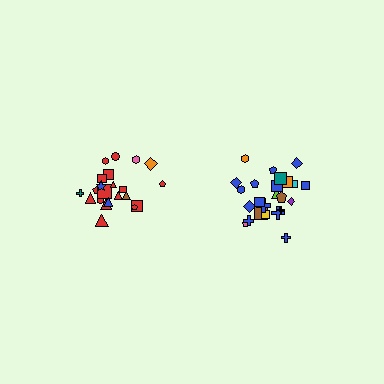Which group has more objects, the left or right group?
The right group.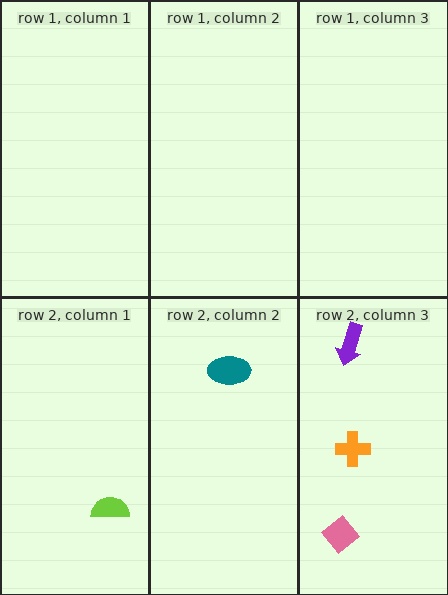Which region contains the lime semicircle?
The row 2, column 1 region.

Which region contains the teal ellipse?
The row 2, column 2 region.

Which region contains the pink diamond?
The row 2, column 3 region.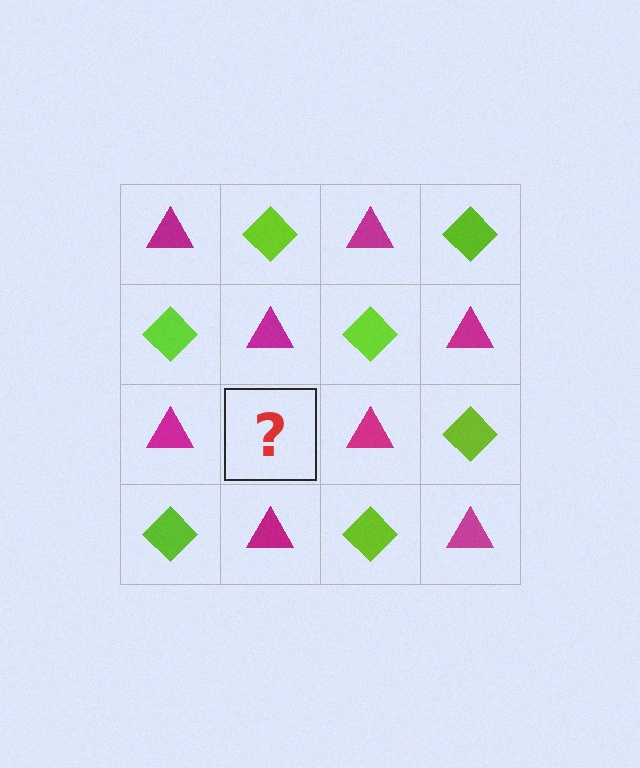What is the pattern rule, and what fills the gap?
The rule is that it alternates magenta triangle and lime diamond in a checkerboard pattern. The gap should be filled with a lime diamond.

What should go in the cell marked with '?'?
The missing cell should contain a lime diamond.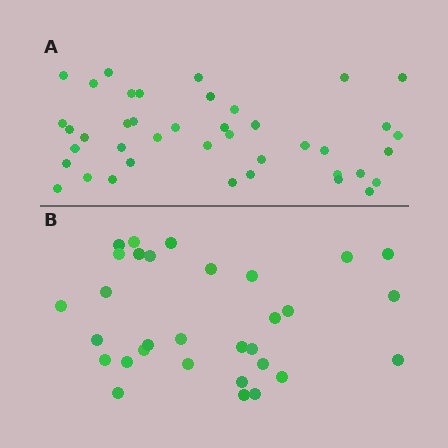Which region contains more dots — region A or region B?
Region A (the top region) has more dots.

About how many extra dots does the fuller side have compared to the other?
Region A has roughly 10 or so more dots than region B.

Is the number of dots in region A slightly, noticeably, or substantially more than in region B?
Region A has noticeably more, but not dramatically so. The ratio is roughly 1.3 to 1.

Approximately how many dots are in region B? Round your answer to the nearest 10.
About 30 dots. (The exact count is 31, which rounds to 30.)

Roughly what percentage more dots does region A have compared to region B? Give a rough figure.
About 30% more.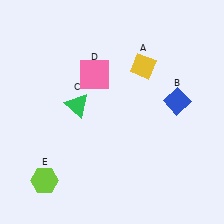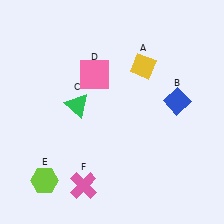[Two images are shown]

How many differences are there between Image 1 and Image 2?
There is 1 difference between the two images.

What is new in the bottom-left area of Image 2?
A pink cross (F) was added in the bottom-left area of Image 2.